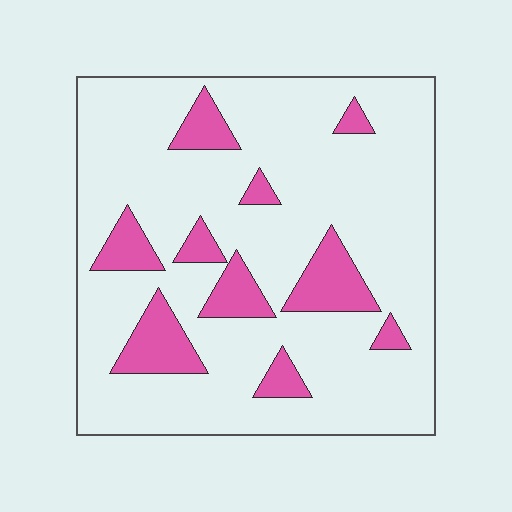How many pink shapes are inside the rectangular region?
10.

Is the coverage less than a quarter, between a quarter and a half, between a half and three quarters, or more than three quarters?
Less than a quarter.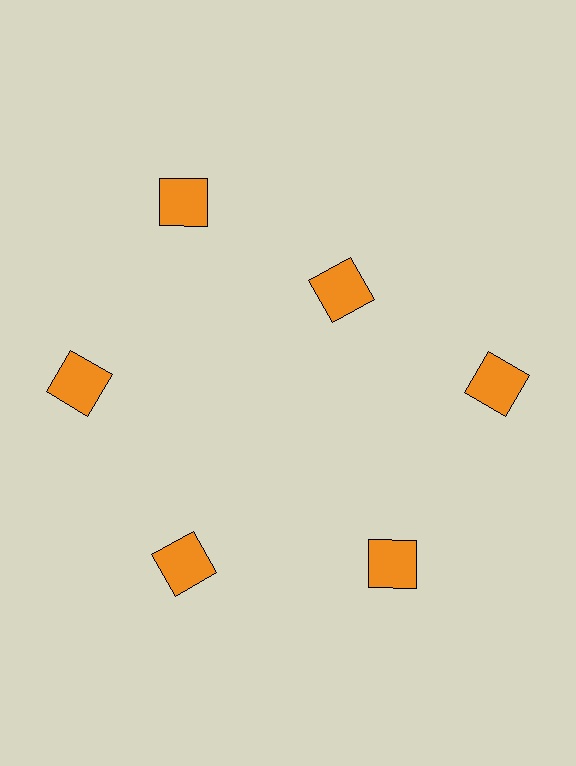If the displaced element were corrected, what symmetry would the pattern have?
It would have 6-fold rotational symmetry — the pattern would map onto itself every 60 degrees.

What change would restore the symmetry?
The symmetry would be restored by moving it outward, back onto the ring so that all 6 squares sit at equal angles and equal distance from the center.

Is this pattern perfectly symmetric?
No. The 6 orange squares are arranged in a ring, but one element near the 1 o'clock position is pulled inward toward the center, breaking the 6-fold rotational symmetry.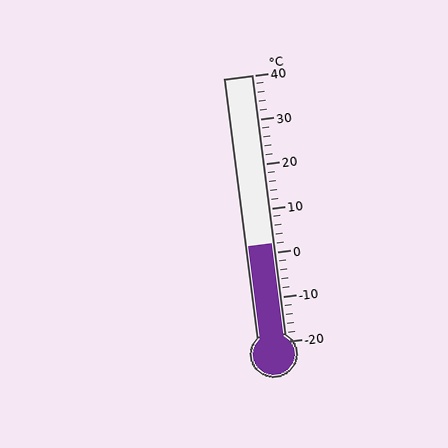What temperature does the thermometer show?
The thermometer shows approximately 2°C.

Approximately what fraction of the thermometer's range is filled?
The thermometer is filled to approximately 35% of its range.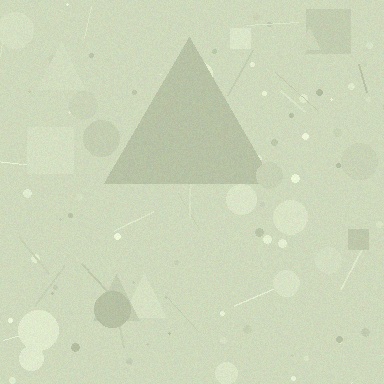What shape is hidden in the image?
A triangle is hidden in the image.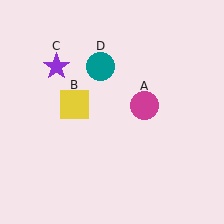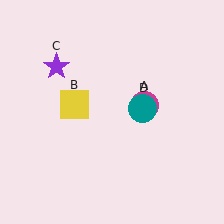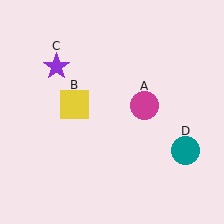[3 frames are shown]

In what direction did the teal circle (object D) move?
The teal circle (object D) moved down and to the right.